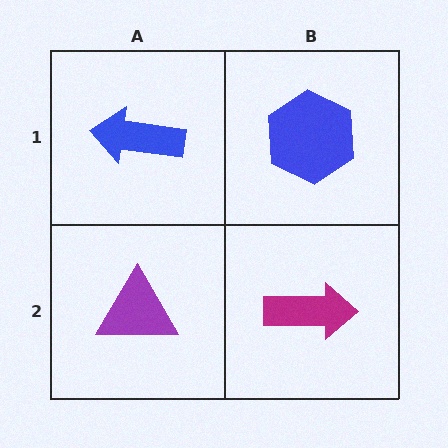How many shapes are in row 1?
2 shapes.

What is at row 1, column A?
A blue arrow.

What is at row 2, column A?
A purple triangle.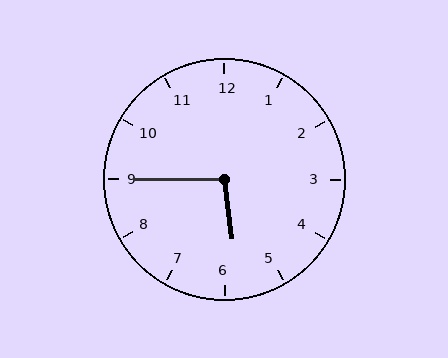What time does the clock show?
5:45.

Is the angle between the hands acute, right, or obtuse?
It is obtuse.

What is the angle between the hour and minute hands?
Approximately 98 degrees.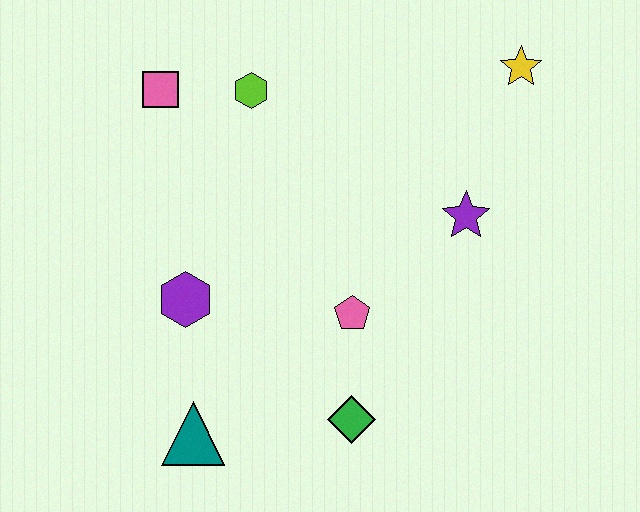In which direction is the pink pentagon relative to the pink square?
The pink pentagon is below the pink square.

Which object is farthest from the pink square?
The green diamond is farthest from the pink square.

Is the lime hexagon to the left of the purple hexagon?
No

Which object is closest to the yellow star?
The purple star is closest to the yellow star.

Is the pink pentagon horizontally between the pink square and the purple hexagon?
No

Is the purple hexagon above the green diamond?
Yes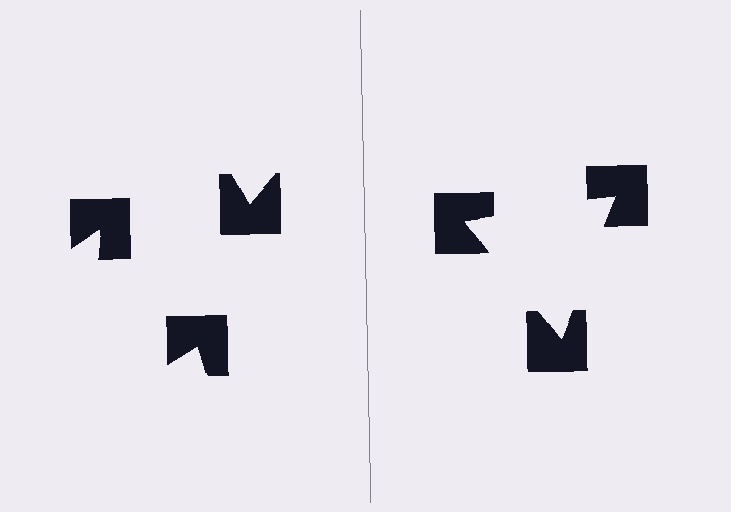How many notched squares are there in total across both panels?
6 — 3 on each side.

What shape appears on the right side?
An illusory triangle.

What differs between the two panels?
The notched squares are positioned identically on both sides; only the wedge orientations differ. On the right they align to a triangle; on the left they are misaligned.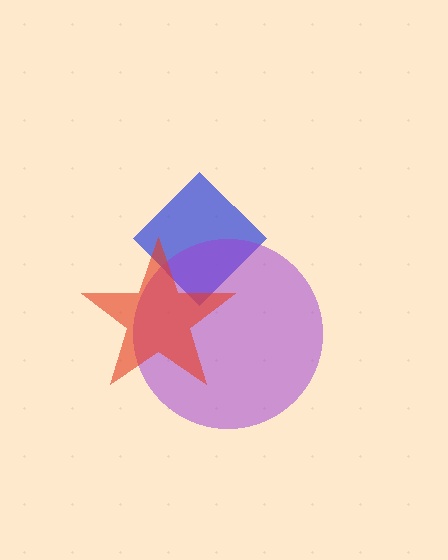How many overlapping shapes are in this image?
There are 3 overlapping shapes in the image.